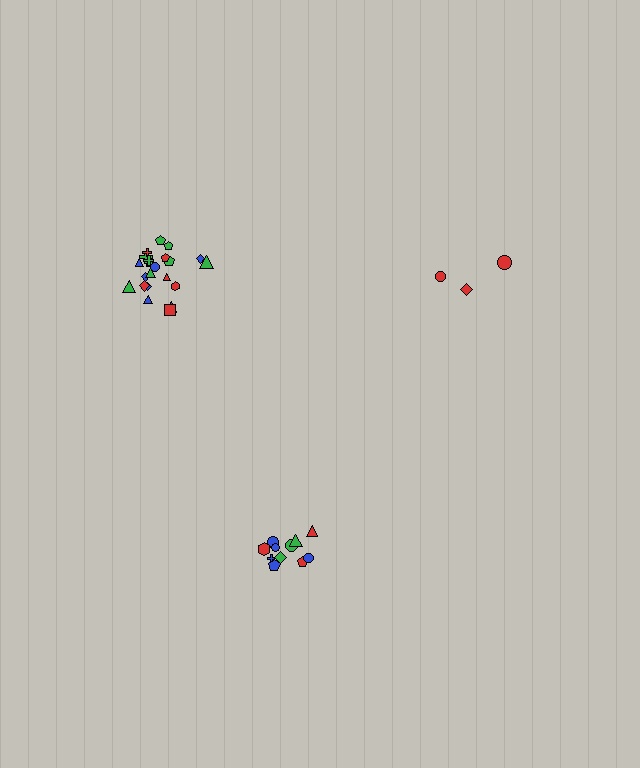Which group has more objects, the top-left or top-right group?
The top-left group.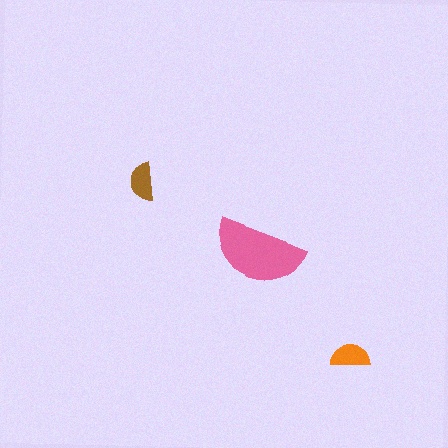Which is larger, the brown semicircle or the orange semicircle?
The orange one.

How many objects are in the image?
There are 3 objects in the image.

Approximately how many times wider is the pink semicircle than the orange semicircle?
About 2.5 times wider.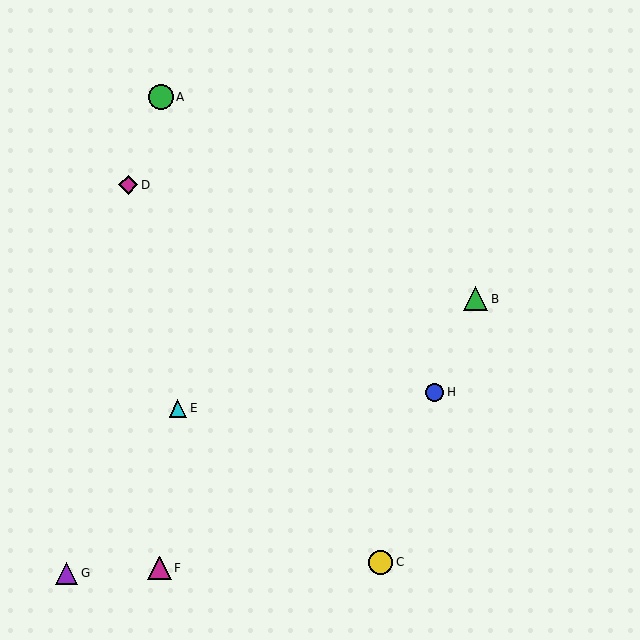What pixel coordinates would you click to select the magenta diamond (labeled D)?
Click at (128, 185) to select the magenta diamond D.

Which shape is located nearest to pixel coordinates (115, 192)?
The magenta diamond (labeled D) at (128, 185) is nearest to that location.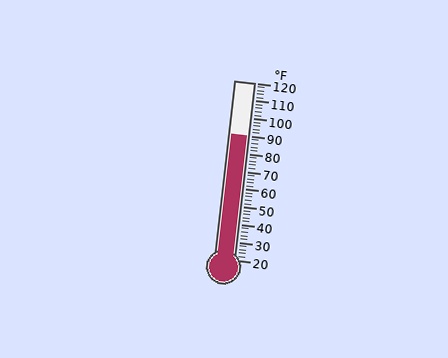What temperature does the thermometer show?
The thermometer shows approximately 90°F.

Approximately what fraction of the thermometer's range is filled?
The thermometer is filled to approximately 70% of its range.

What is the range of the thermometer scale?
The thermometer scale ranges from 20°F to 120°F.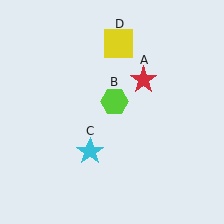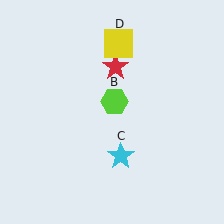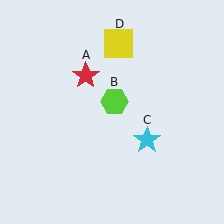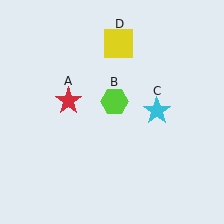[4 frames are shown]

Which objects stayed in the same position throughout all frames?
Lime hexagon (object B) and yellow square (object D) remained stationary.